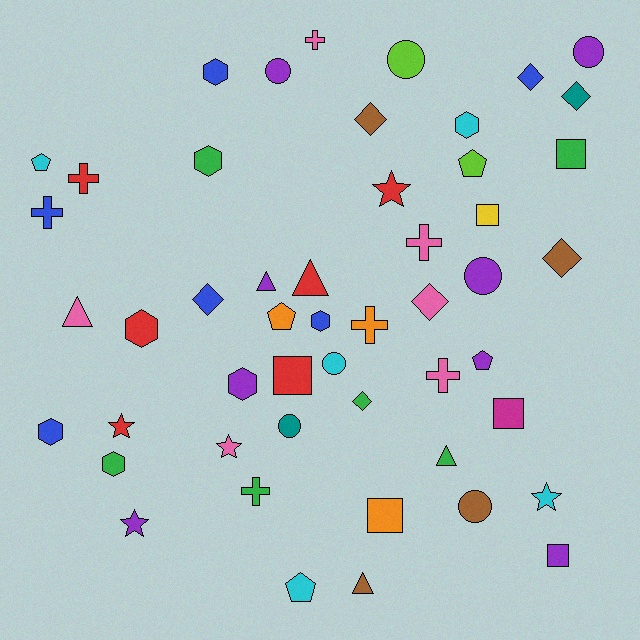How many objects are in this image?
There are 50 objects.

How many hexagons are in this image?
There are 8 hexagons.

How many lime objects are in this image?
There are 2 lime objects.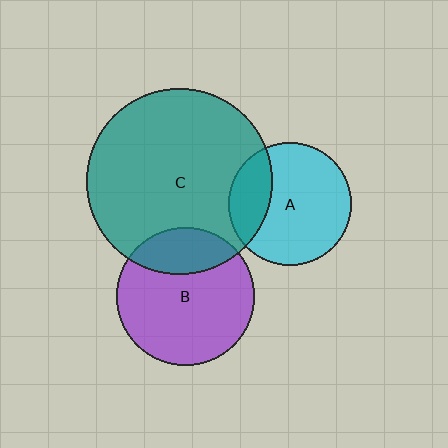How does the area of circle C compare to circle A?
Approximately 2.3 times.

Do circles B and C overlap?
Yes.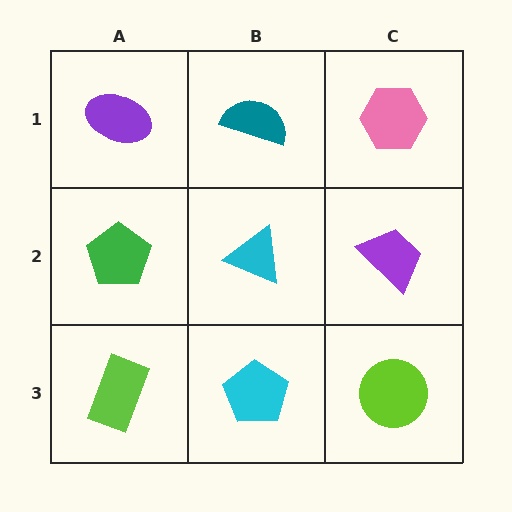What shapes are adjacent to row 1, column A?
A green pentagon (row 2, column A), a teal semicircle (row 1, column B).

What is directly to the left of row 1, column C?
A teal semicircle.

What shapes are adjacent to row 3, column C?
A purple trapezoid (row 2, column C), a cyan pentagon (row 3, column B).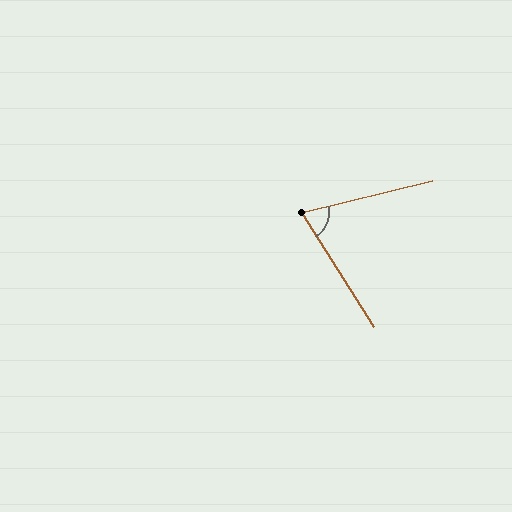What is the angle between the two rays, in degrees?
Approximately 71 degrees.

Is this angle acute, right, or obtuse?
It is acute.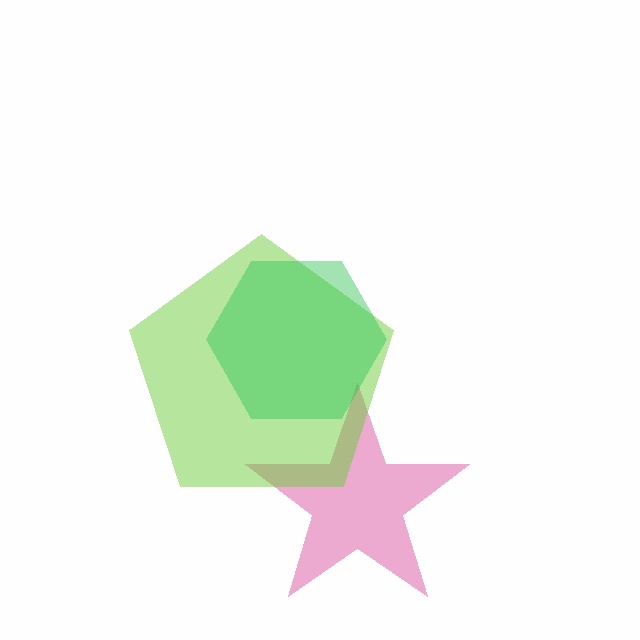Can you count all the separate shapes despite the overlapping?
Yes, there are 3 separate shapes.